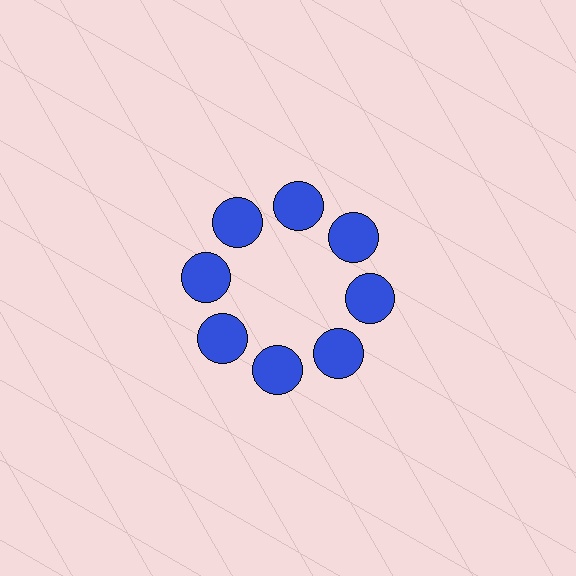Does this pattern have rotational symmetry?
Yes, this pattern has 8-fold rotational symmetry. It looks the same after rotating 45 degrees around the center.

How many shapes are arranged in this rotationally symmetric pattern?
There are 8 shapes, arranged in 8 groups of 1.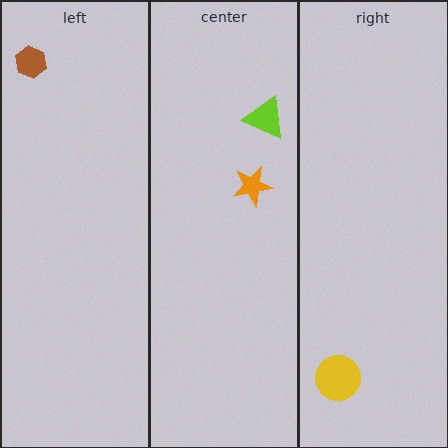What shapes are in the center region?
The orange star, the lime triangle.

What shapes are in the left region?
The brown hexagon.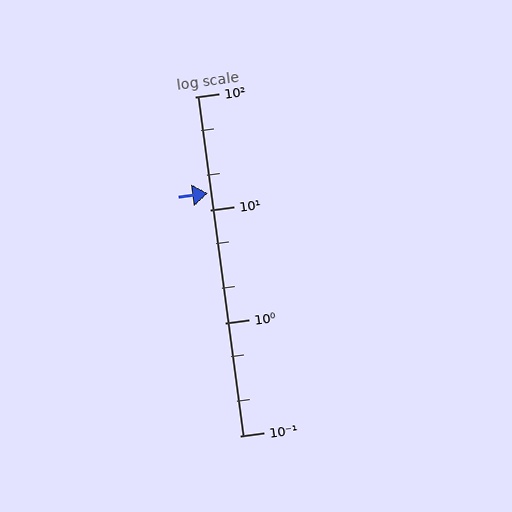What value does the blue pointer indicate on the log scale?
The pointer indicates approximately 14.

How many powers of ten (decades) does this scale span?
The scale spans 3 decades, from 0.1 to 100.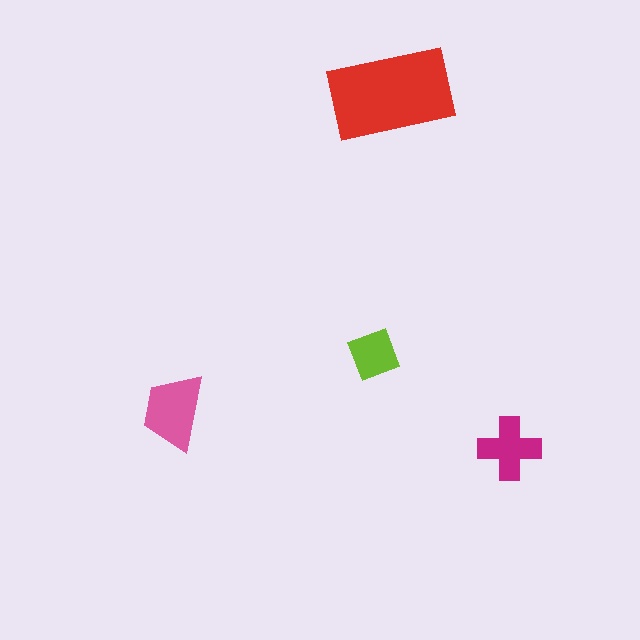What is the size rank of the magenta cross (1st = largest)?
3rd.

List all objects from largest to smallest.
The red rectangle, the pink trapezoid, the magenta cross, the lime square.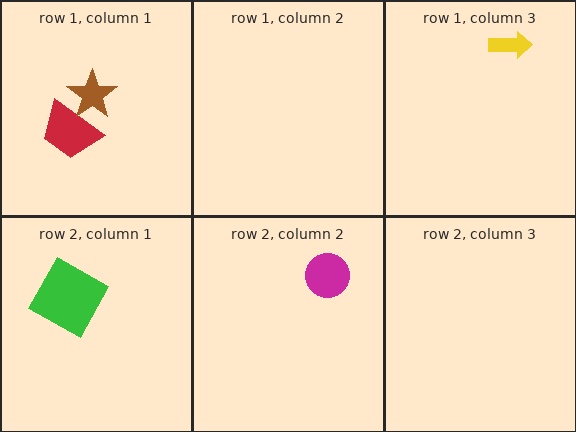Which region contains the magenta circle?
The row 2, column 2 region.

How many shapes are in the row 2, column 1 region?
1.